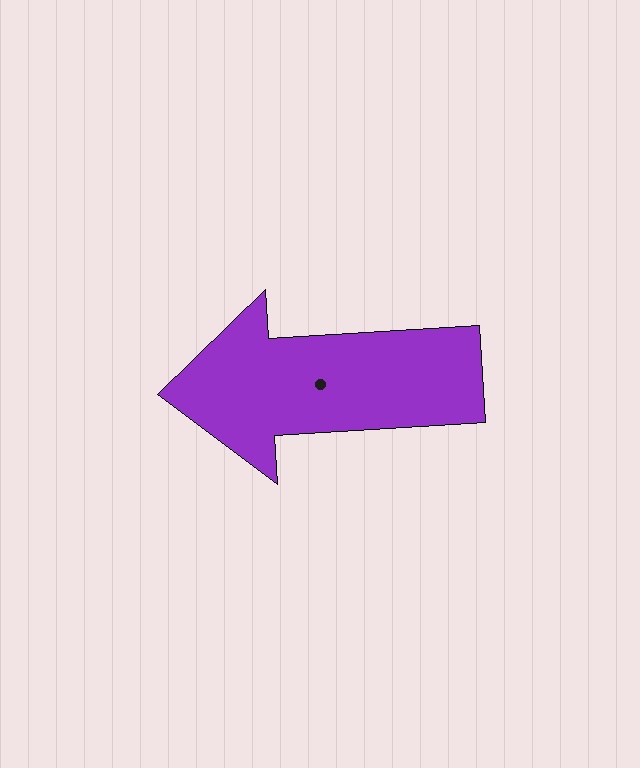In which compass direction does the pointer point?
West.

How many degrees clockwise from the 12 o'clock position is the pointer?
Approximately 266 degrees.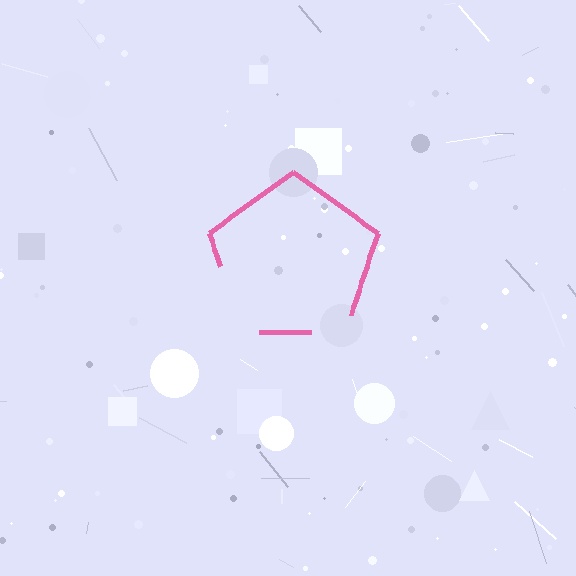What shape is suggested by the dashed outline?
The dashed outline suggests a pentagon.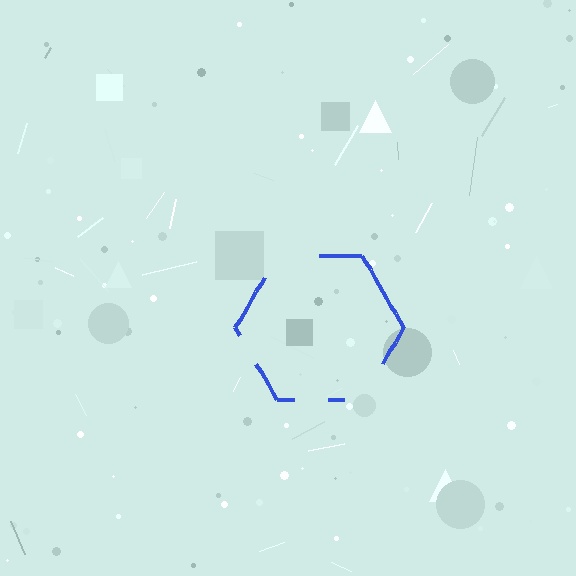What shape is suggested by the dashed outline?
The dashed outline suggests a hexagon.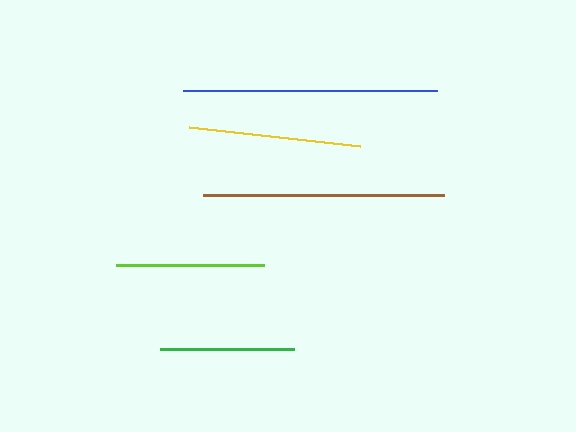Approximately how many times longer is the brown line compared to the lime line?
The brown line is approximately 1.6 times the length of the lime line.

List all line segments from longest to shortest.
From longest to shortest: blue, brown, yellow, lime, green.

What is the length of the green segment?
The green segment is approximately 134 pixels long.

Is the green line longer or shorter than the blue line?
The blue line is longer than the green line.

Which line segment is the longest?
The blue line is the longest at approximately 254 pixels.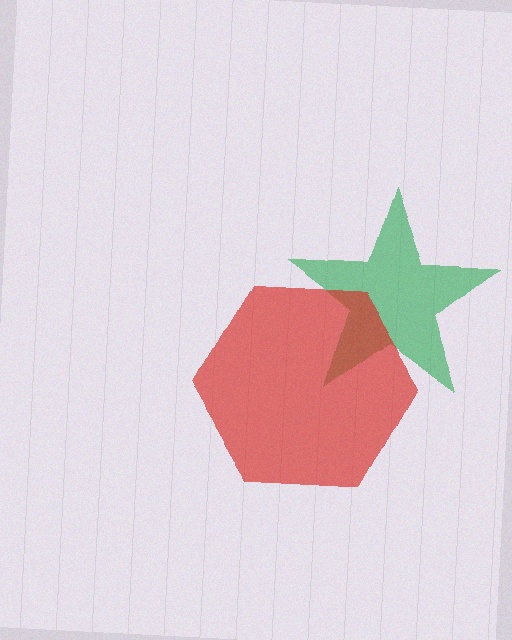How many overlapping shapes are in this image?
There are 2 overlapping shapes in the image.